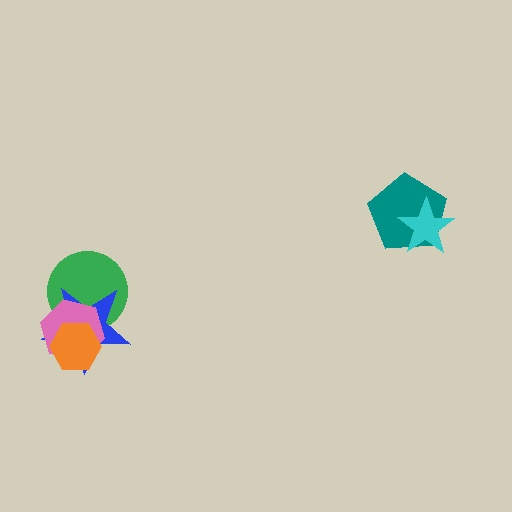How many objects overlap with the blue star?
3 objects overlap with the blue star.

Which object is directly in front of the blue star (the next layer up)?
The pink hexagon is directly in front of the blue star.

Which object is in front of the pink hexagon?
The orange hexagon is in front of the pink hexagon.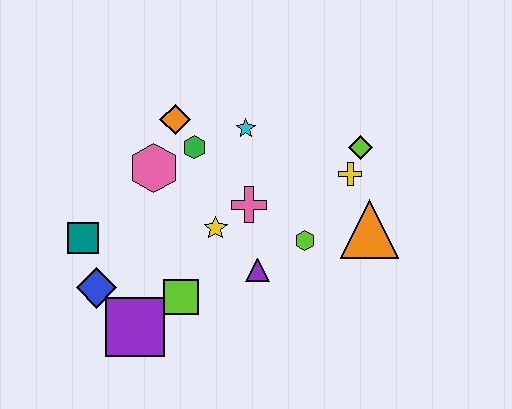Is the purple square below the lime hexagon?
Yes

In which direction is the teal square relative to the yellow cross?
The teal square is to the left of the yellow cross.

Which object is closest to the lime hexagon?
The purple triangle is closest to the lime hexagon.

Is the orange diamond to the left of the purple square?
No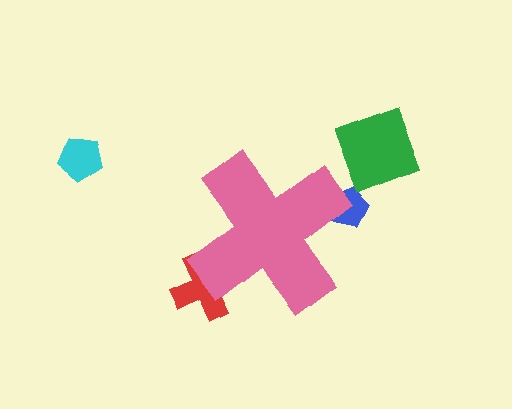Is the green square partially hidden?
No, the green square is fully visible.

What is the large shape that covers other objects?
A pink cross.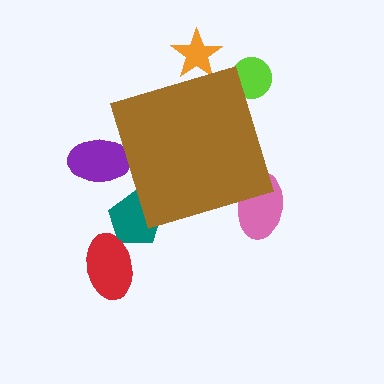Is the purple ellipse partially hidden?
Yes, the purple ellipse is partially hidden behind the brown diamond.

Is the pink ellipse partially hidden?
Yes, the pink ellipse is partially hidden behind the brown diamond.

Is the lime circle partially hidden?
Yes, the lime circle is partially hidden behind the brown diamond.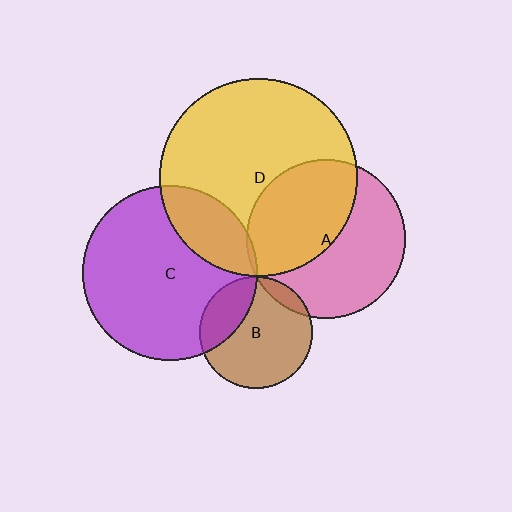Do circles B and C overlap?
Yes.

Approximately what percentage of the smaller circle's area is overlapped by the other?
Approximately 25%.